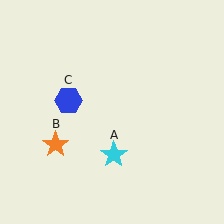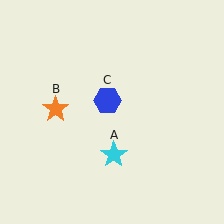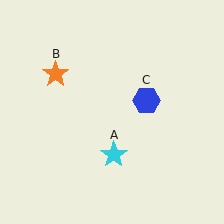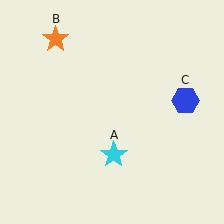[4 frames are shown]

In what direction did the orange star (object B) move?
The orange star (object B) moved up.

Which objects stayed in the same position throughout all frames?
Cyan star (object A) remained stationary.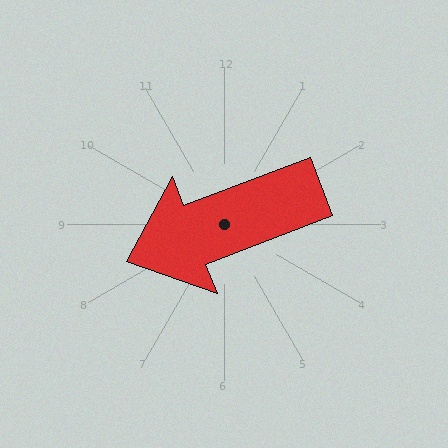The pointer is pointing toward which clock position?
Roughly 8 o'clock.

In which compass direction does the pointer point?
West.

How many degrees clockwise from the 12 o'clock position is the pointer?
Approximately 249 degrees.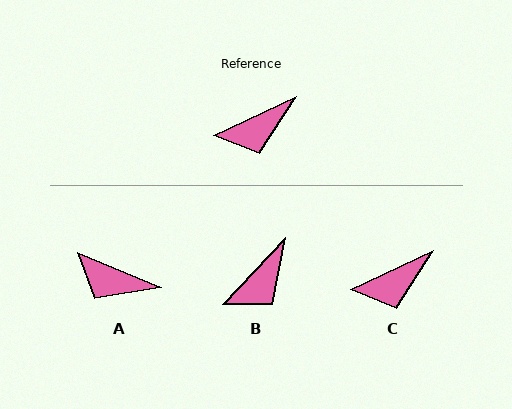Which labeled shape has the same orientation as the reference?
C.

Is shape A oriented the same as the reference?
No, it is off by about 48 degrees.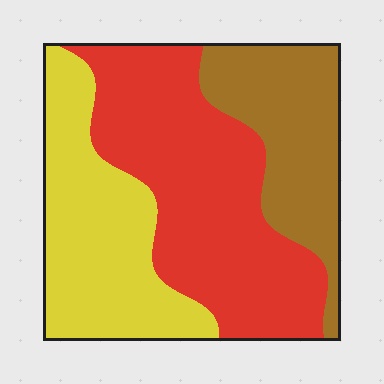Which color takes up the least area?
Brown, at roughly 25%.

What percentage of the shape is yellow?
Yellow takes up about one third (1/3) of the shape.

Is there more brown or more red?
Red.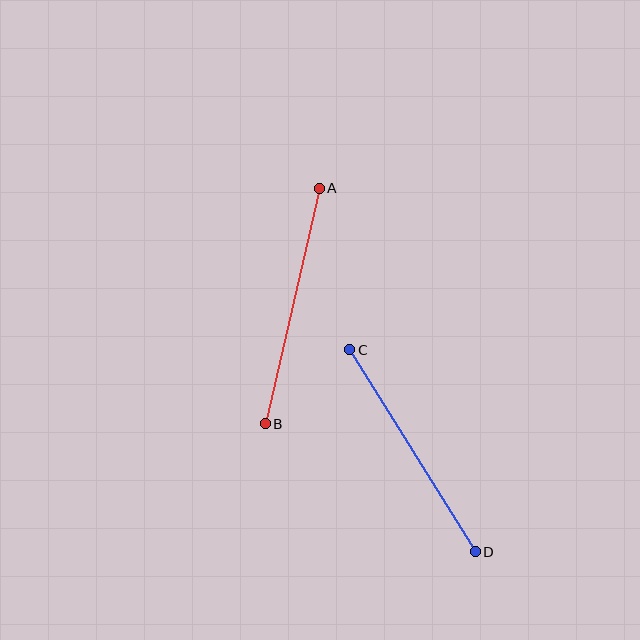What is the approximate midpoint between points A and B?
The midpoint is at approximately (292, 306) pixels.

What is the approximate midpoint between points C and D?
The midpoint is at approximately (413, 451) pixels.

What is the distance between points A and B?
The distance is approximately 241 pixels.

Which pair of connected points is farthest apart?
Points A and B are farthest apart.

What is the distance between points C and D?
The distance is approximately 238 pixels.